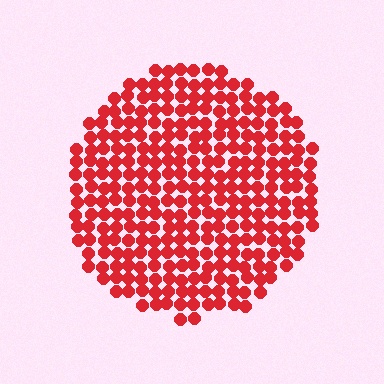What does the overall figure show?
The overall figure shows a circle.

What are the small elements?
The small elements are circles.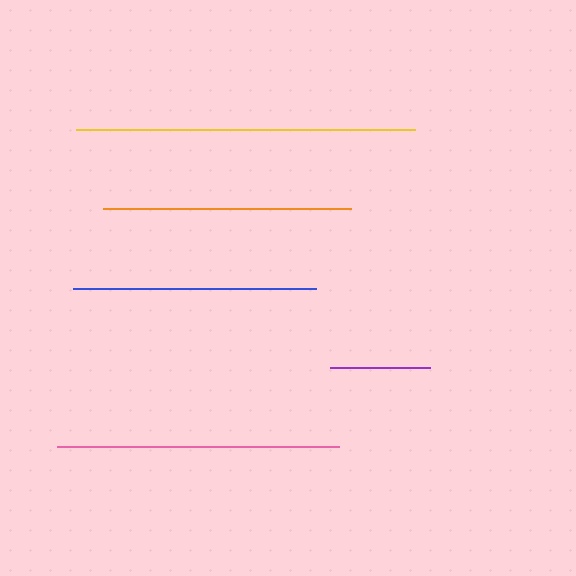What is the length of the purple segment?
The purple segment is approximately 100 pixels long.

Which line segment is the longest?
The yellow line is the longest at approximately 338 pixels.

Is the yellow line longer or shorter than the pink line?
The yellow line is longer than the pink line.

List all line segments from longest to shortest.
From longest to shortest: yellow, pink, orange, blue, purple.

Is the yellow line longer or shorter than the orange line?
The yellow line is longer than the orange line.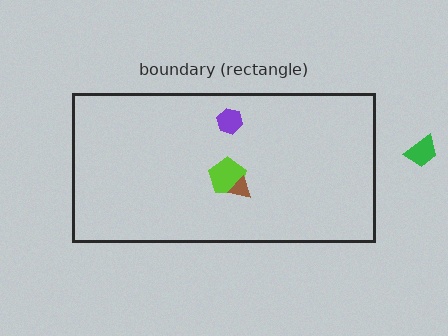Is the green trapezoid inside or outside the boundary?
Outside.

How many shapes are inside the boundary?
3 inside, 1 outside.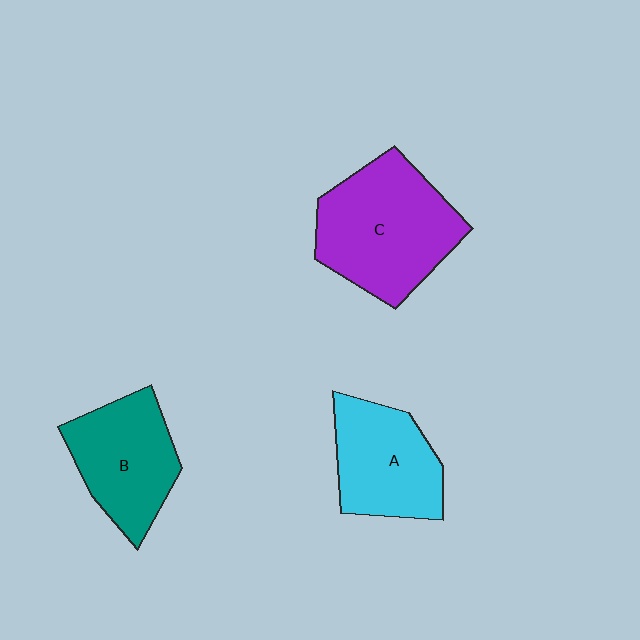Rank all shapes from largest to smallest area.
From largest to smallest: C (purple), B (teal), A (cyan).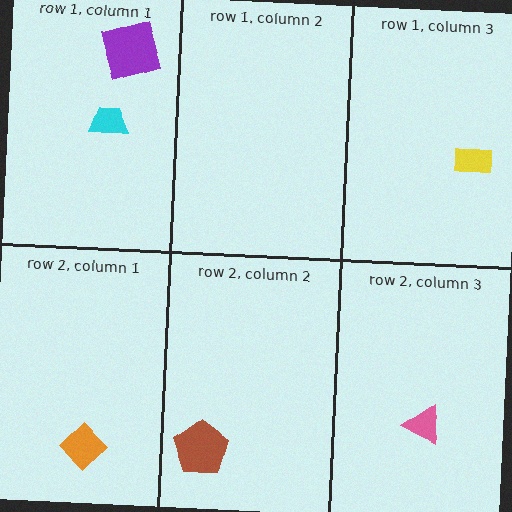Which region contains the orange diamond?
The row 2, column 1 region.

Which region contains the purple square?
The row 1, column 1 region.